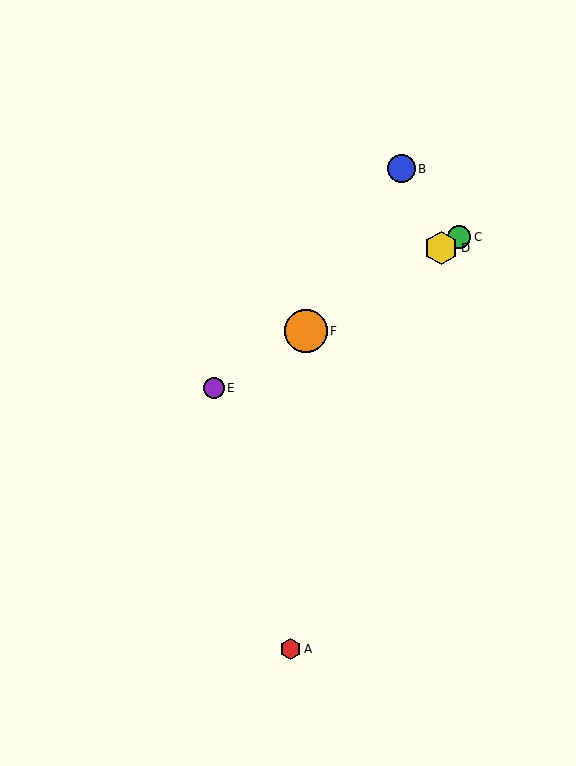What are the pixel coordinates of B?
Object B is at (402, 169).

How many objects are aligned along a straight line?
4 objects (C, D, E, F) are aligned along a straight line.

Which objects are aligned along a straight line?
Objects C, D, E, F are aligned along a straight line.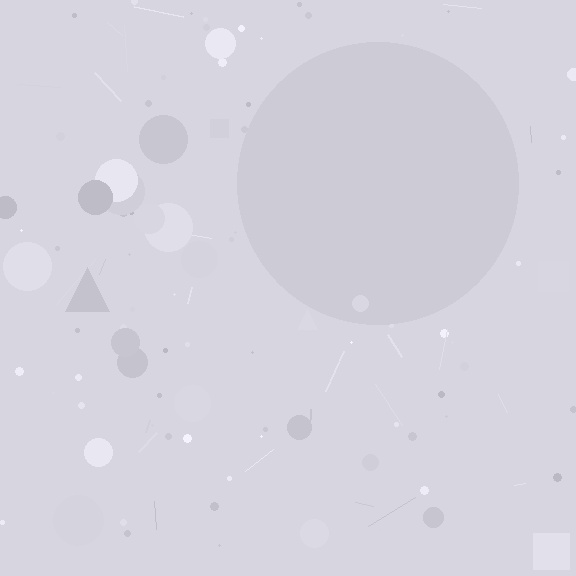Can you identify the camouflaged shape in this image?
The camouflaged shape is a circle.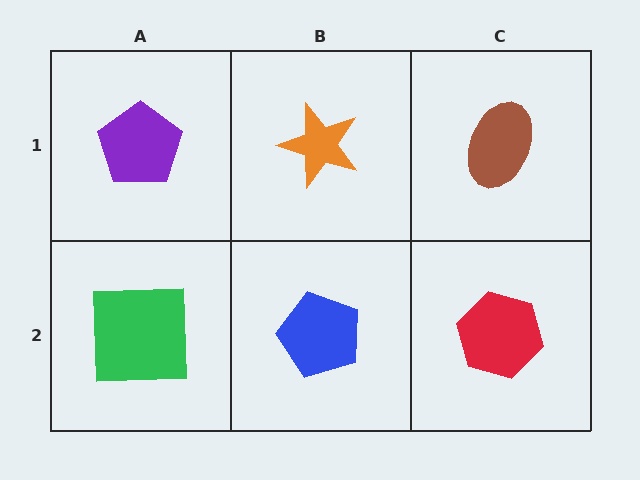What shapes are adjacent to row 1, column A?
A green square (row 2, column A), an orange star (row 1, column B).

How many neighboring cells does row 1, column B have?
3.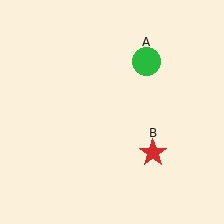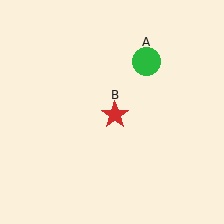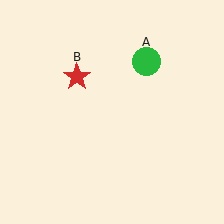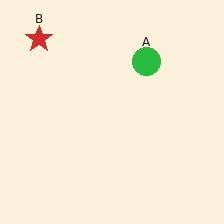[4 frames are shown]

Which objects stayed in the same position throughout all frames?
Green circle (object A) remained stationary.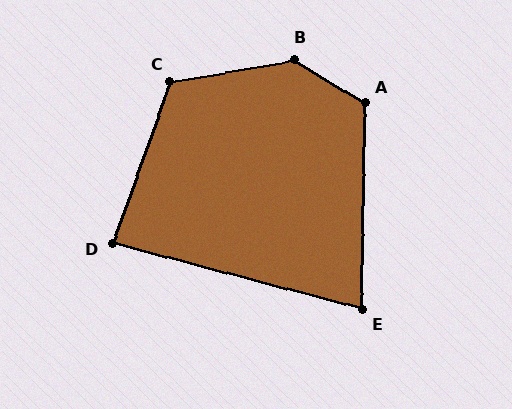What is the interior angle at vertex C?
Approximately 120 degrees (obtuse).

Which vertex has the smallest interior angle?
E, at approximately 76 degrees.